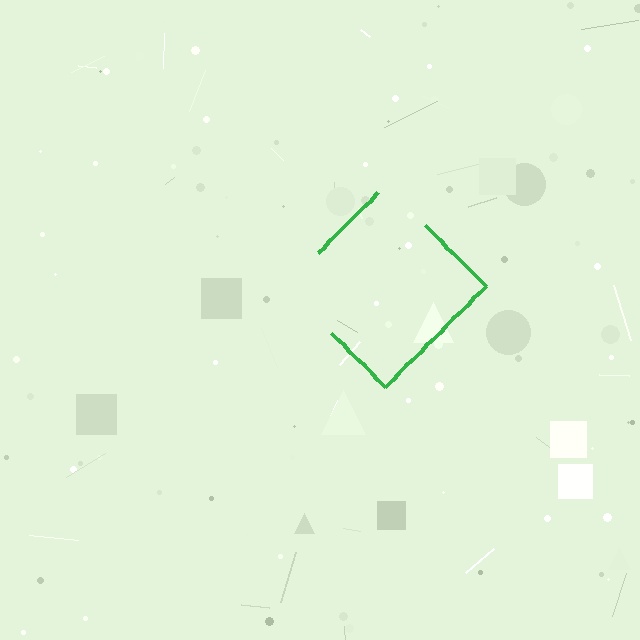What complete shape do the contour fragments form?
The contour fragments form a diamond.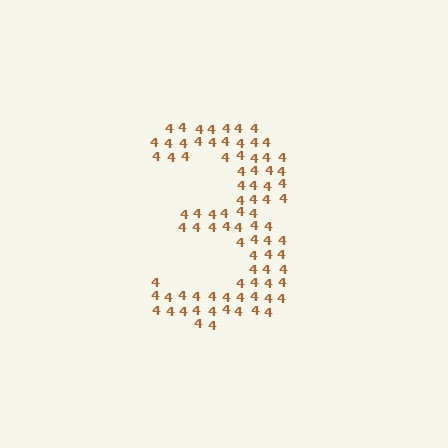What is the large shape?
The large shape is the digit 3.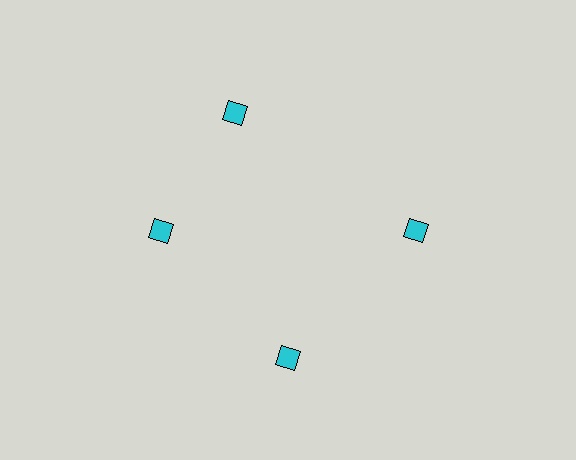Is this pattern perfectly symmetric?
No. The 4 cyan diamonds are arranged in a ring, but one element near the 12 o'clock position is rotated out of alignment along the ring, breaking the 4-fold rotational symmetry.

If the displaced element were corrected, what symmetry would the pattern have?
It would have 4-fold rotational symmetry — the pattern would map onto itself every 90 degrees.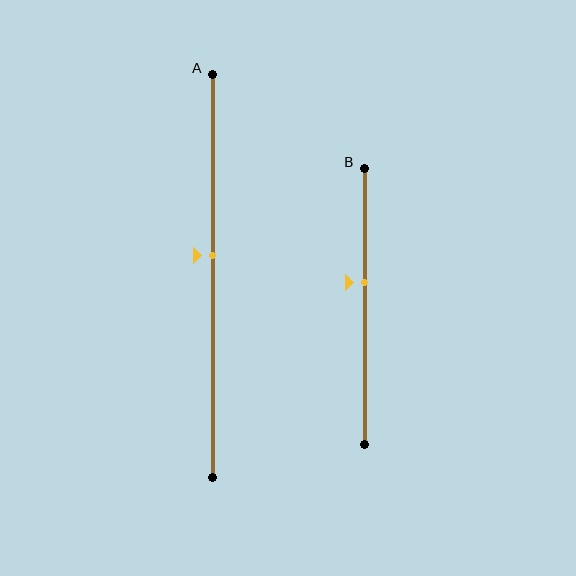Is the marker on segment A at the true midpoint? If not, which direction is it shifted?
No, the marker on segment A is shifted upward by about 5% of the segment length.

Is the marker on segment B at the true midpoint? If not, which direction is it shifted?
No, the marker on segment B is shifted upward by about 9% of the segment length.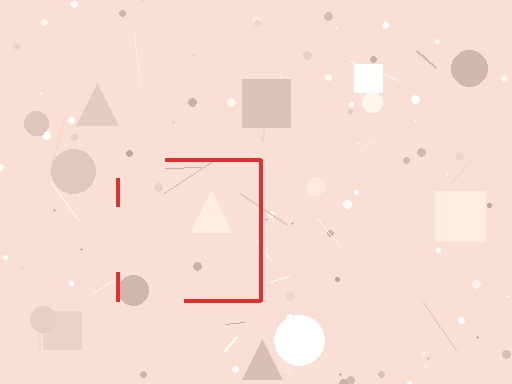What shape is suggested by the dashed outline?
The dashed outline suggests a square.